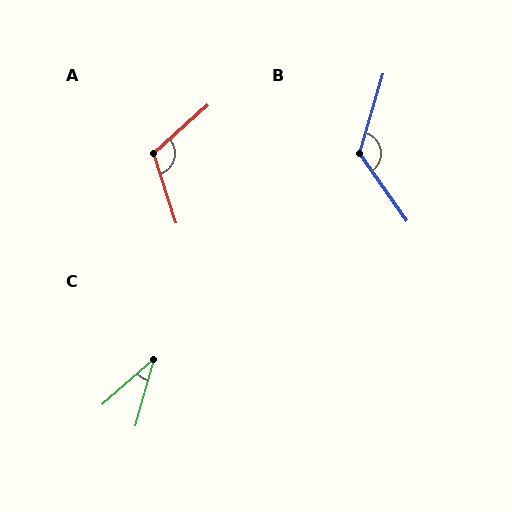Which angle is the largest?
B, at approximately 129 degrees.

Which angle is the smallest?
C, at approximately 33 degrees.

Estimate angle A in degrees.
Approximately 113 degrees.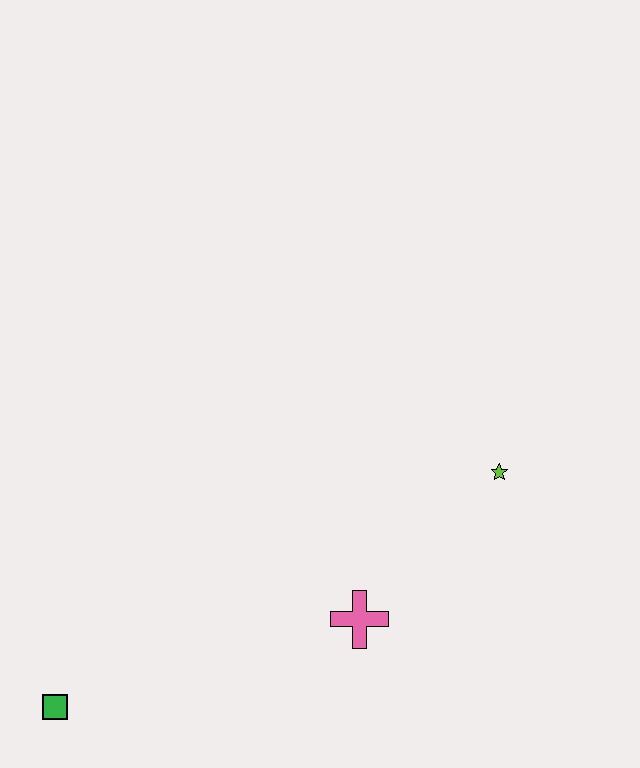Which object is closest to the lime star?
The pink cross is closest to the lime star.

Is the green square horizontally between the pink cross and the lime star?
No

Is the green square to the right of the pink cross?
No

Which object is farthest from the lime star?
The green square is farthest from the lime star.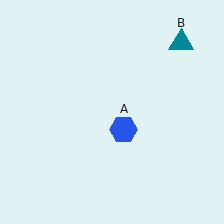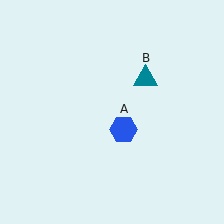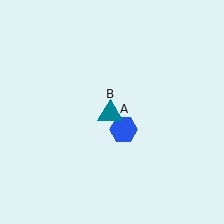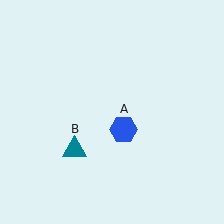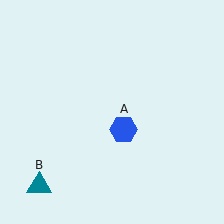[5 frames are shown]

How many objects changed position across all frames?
1 object changed position: teal triangle (object B).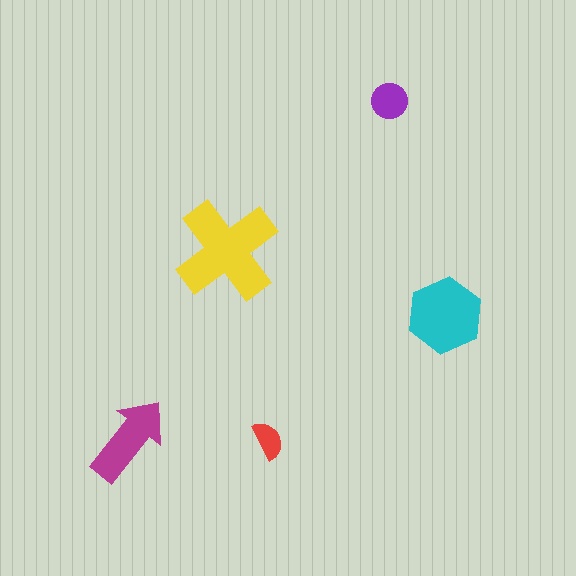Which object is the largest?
The yellow cross.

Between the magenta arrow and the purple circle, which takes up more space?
The magenta arrow.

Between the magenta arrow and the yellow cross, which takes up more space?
The yellow cross.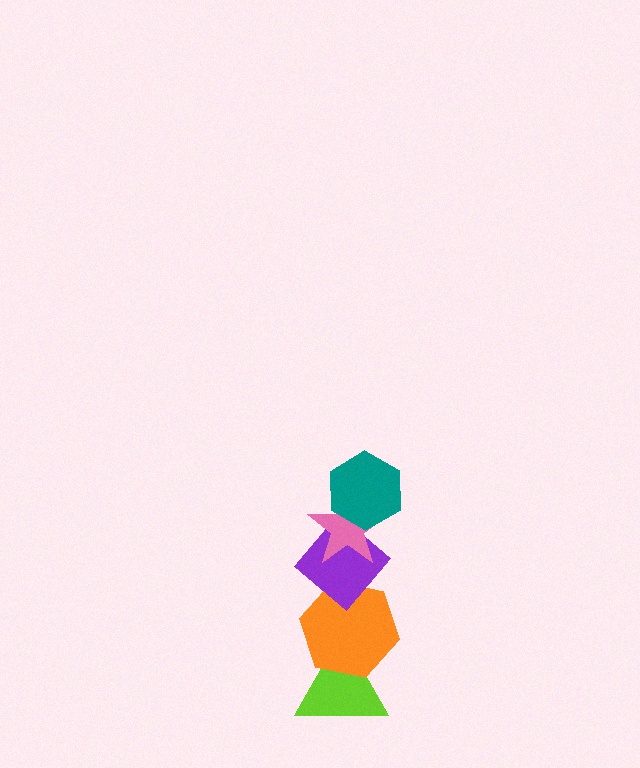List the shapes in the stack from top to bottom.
From top to bottom: the teal hexagon, the pink star, the purple diamond, the orange hexagon, the lime triangle.